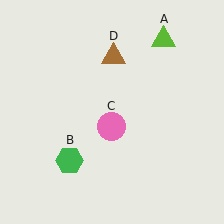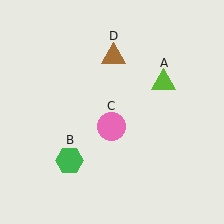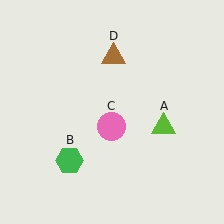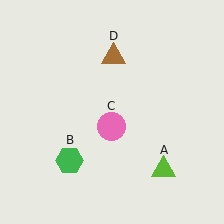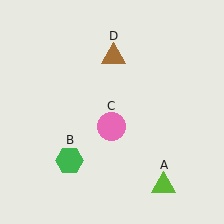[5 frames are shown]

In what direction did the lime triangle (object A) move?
The lime triangle (object A) moved down.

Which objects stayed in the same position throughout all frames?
Green hexagon (object B) and pink circle (object C) and brown triangle (object D) remained stationary.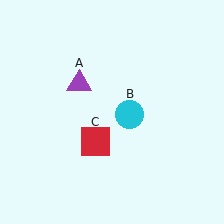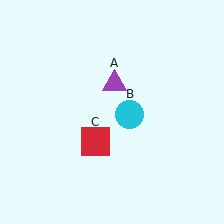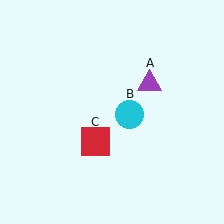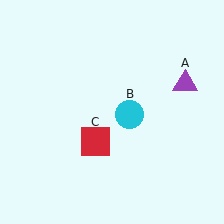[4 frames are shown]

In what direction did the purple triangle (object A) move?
The purple triangle (object A) moved right.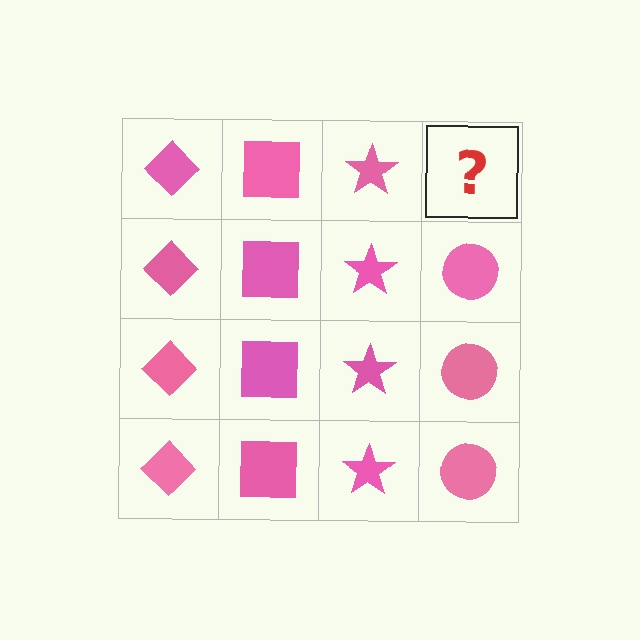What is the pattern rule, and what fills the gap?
The rule is that each column has a consistent shape. The gap should be filled with a pink circle.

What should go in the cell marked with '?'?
The missing cell should contain a pink circle.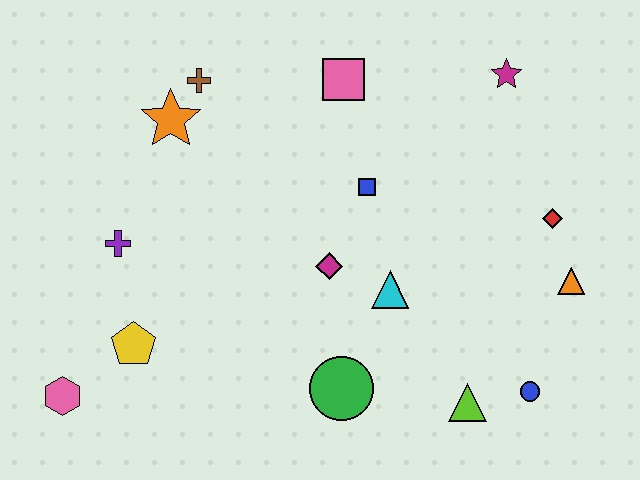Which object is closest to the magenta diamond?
The cyan triangle is closest to the magenta diamond.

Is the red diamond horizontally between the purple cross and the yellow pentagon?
No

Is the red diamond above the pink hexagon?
Yes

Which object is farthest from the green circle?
The magenta star is farthest from the green circle.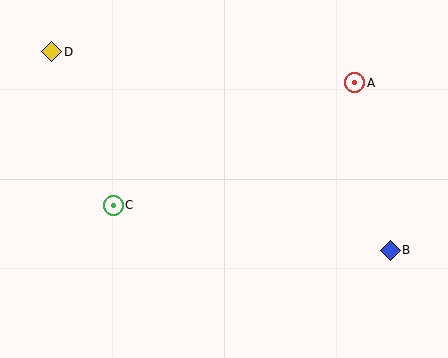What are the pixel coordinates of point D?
Point D is at (52, 52).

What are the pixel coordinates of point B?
Point B is at (390, 250).